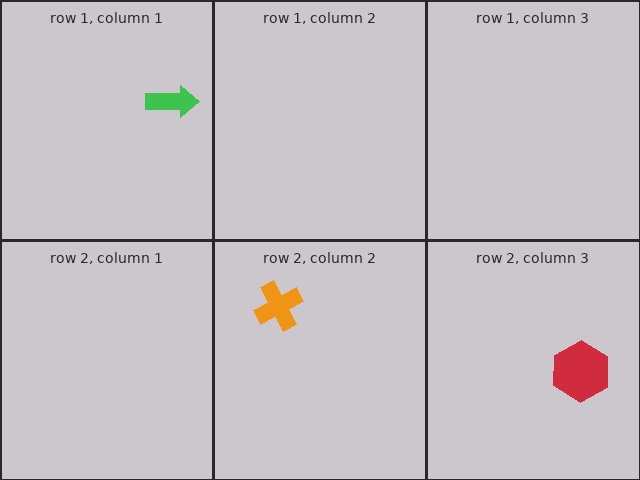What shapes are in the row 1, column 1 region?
The green arrow.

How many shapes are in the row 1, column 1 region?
1.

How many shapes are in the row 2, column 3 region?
1.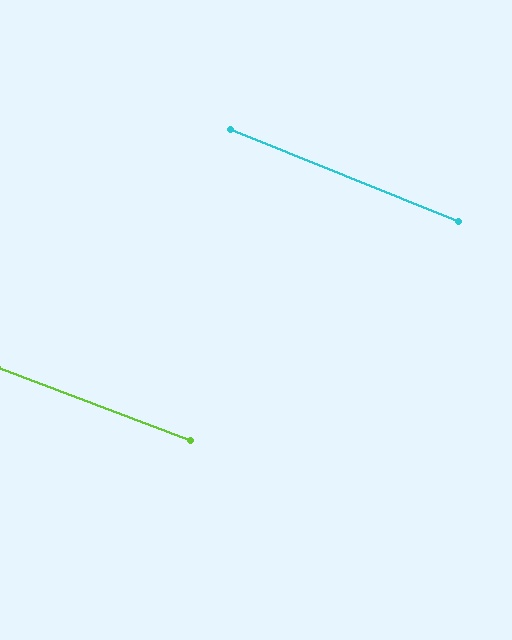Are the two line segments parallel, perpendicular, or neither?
Parallel — their directions differ by only 1.2°.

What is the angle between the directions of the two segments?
Approximately 1 degree.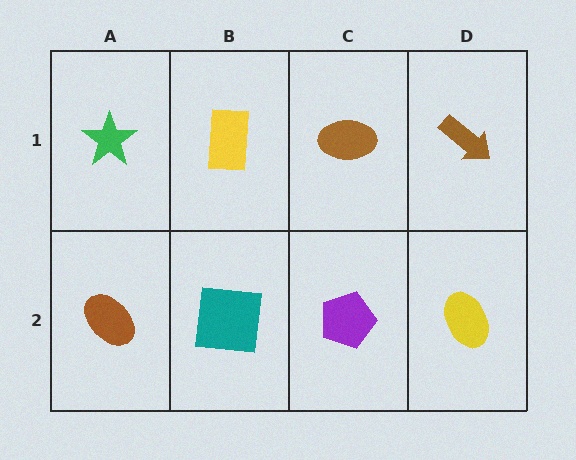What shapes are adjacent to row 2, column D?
A brown arrow (row 1, column D), a purple pentagon (row 2, column C).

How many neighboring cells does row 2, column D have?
2.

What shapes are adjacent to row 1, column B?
A teal square (row 2, column B), a green star (row 1, column A), a brown ellipse (row 1, column C).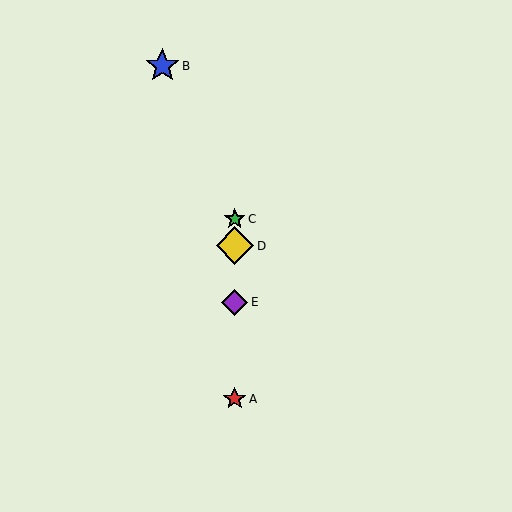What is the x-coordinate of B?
Object B is at x≈162.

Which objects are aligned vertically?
Objects A, C, D, E are aligned vertically.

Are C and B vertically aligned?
No, C is at x≈235 and B is at x≈162.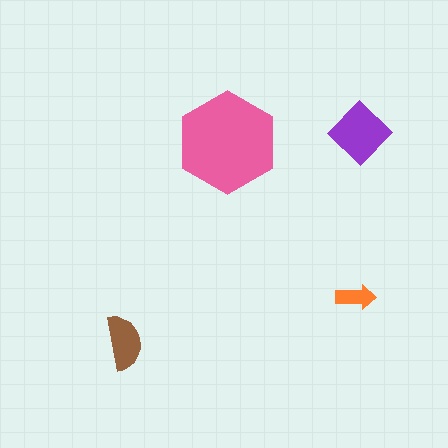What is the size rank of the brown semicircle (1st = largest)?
3rd.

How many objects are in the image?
There are 4 objects in the image.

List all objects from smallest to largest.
The orange arrow, the brown semicircle, the purple diamond, the pink hexagon.